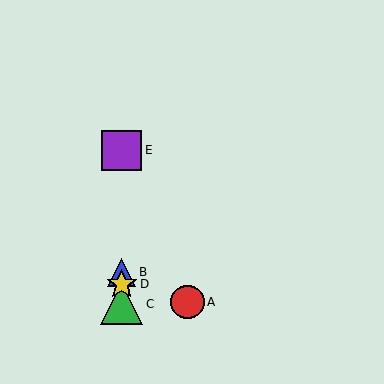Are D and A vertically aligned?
No, D is at x≈122 and A is at x≈187.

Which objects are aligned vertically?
Objects B, C, D, E are aligned vertically.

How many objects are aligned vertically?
4 objects (B, C, D, E) are aligned vertically.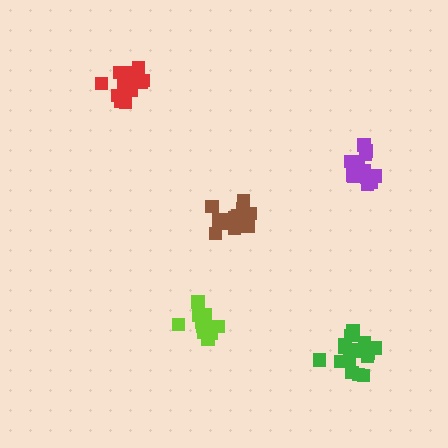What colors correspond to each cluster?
The clusters are colored: red, lime, brown, purple, green.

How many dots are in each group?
Group 1: 17 dots, Group 2: 17 dots, Group 3: 16 dots, Group 4: 14 dots, Group 5: 18 dots (82 total).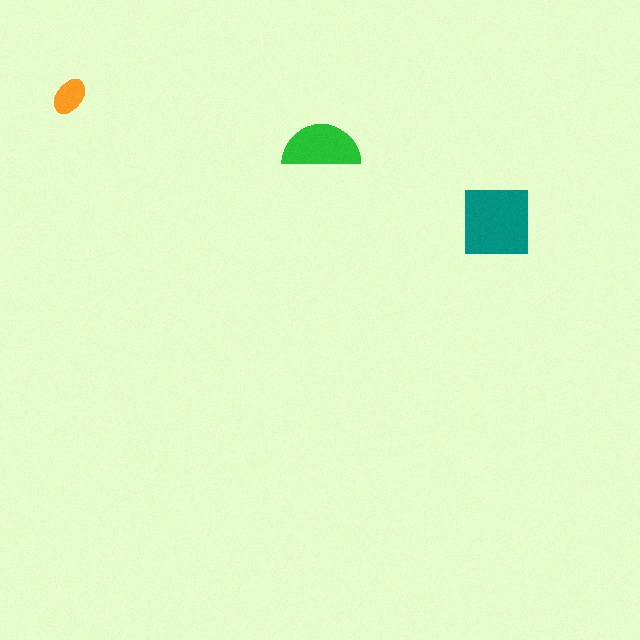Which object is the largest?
The teal square.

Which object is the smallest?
The orange ellipse.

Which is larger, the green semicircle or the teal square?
The teal square.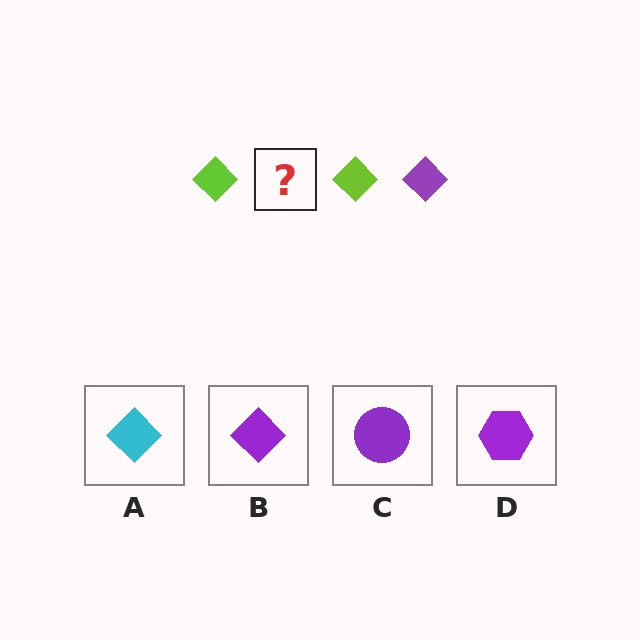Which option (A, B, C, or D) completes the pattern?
B.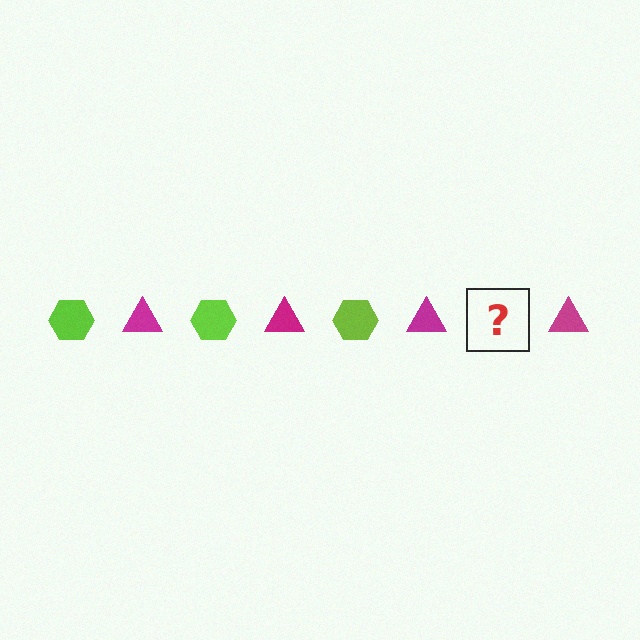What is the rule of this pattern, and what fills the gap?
The rule is that the pattern alternates between lime hexagon and magenta triangle. The gap should be filled with a lime hexagon.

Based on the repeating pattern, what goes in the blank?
The blank should be a lime hexagon.